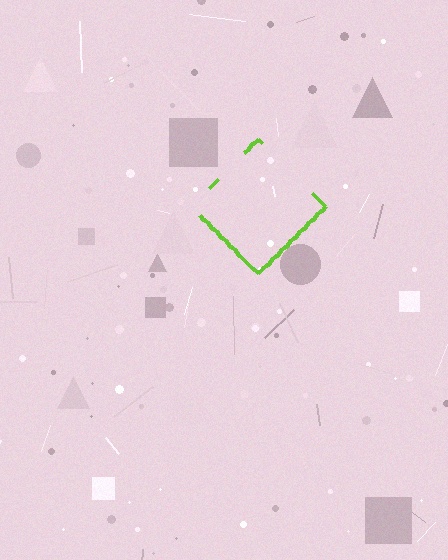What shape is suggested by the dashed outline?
The dashed outline suggests a diamond.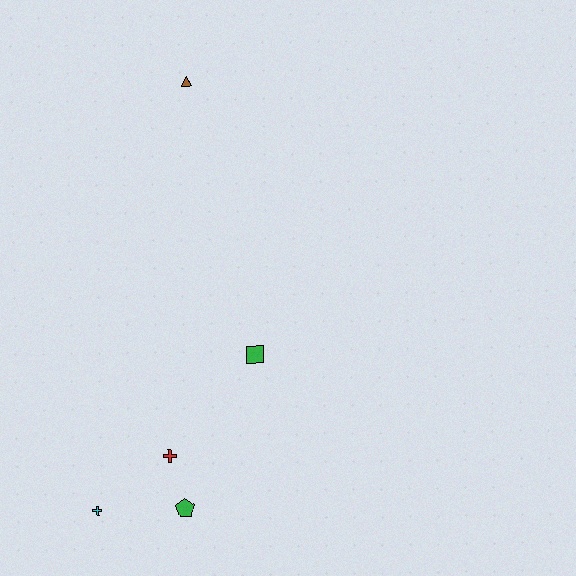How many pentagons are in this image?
There is 1 pentagon.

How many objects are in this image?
There are 5 objects.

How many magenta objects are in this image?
There are no magenta objects.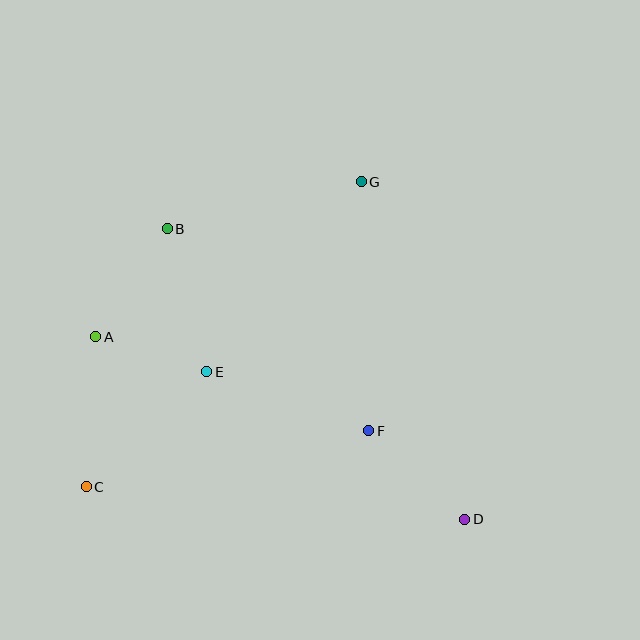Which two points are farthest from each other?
Points B and D are farthest from each other.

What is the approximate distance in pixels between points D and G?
The distance between D and G is approximately 353 pixels.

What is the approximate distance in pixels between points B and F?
The distance between B and F is approximately 286 pixels.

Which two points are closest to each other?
Points A and E are closest to each other.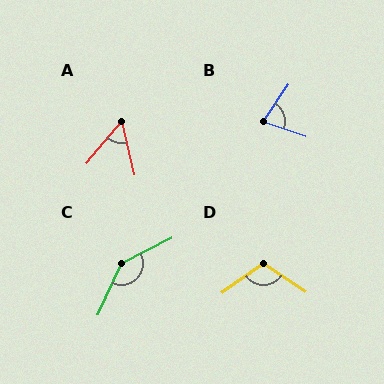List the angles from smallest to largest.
A (53°), B (74°), D (111°), C (140°).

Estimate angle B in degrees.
Approximately 74 degrees.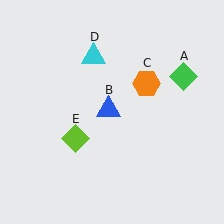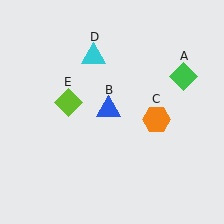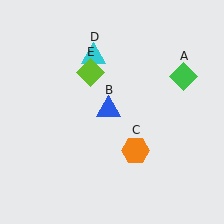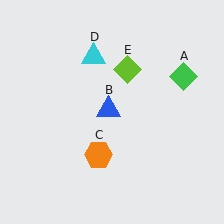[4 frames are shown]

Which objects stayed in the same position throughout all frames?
Green diamond (object A) and blue triangle (object B) and cyan triangle (object D) remained stationary.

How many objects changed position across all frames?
2 objects changed position: orange hexagon (object C), lime diamond (object E).